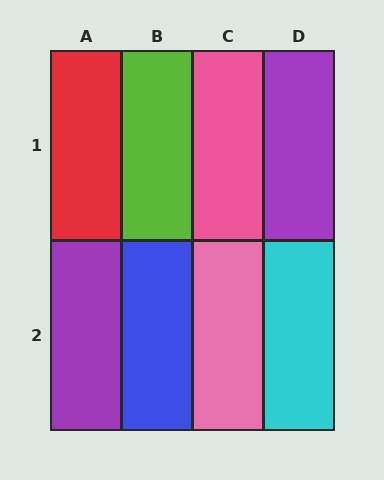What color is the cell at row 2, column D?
Cyan.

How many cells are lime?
1 cell is lime.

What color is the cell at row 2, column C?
Pink.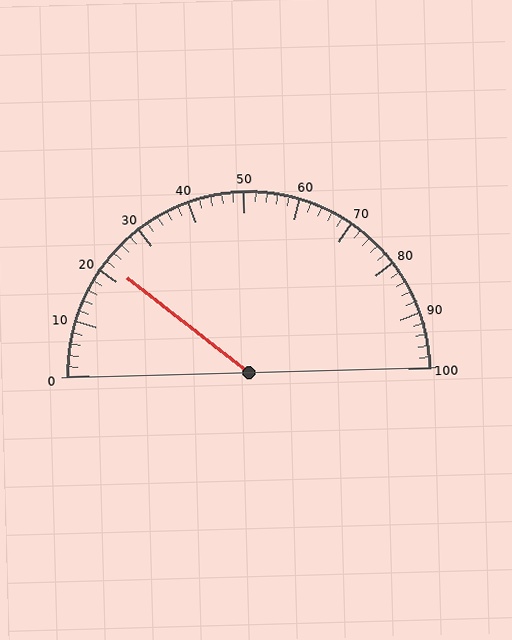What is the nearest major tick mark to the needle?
The nearest major tick mark is 20.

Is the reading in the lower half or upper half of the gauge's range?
The reading is in the lower half of the range (0 to 100).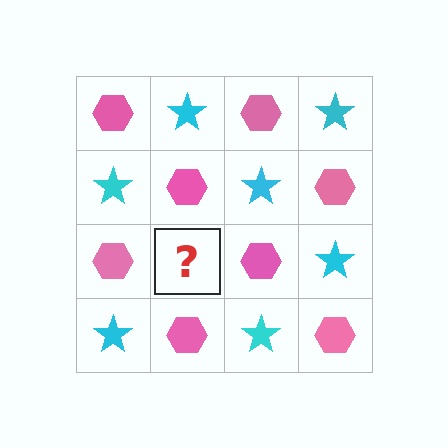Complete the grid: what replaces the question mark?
The question mark should be replaced with a cyan star.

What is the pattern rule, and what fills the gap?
The rule is that it alternates pink hexagon and cyan star in a checkerboard pattern. The gap should be filled with a cyan star.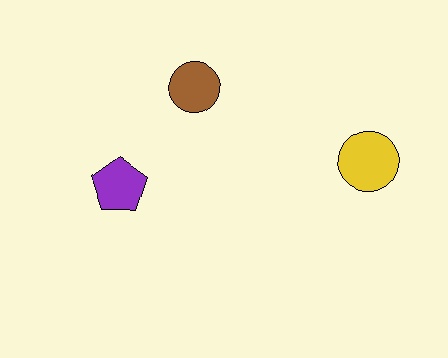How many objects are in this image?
There are 3 objects.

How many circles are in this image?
There are 2 circles.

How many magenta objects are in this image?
There are no magenta objects.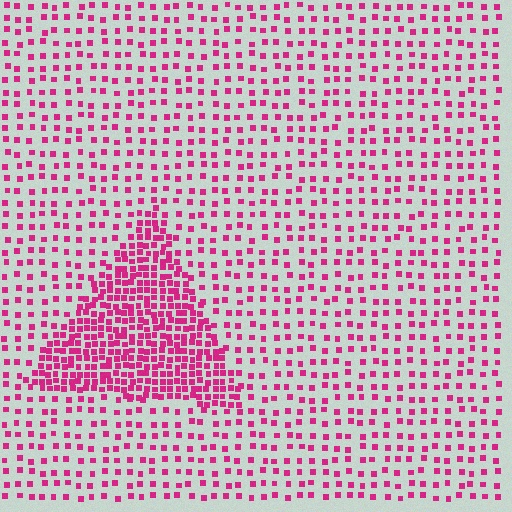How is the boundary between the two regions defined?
The boundary is defined by a change in element density (approximately 2.6x ratio). All elements are the same color, size, and shape.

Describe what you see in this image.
The image contains small magenta elements arranged at two different densities. A triangle-shaped region is visible where the elements are more densely packed than the surrounding area.